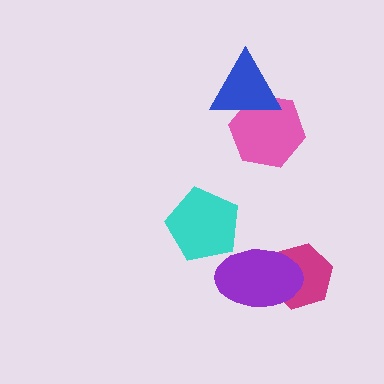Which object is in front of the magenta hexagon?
The purple ellipse is in front of the magenta hexagon.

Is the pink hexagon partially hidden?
Yes, it is partially covered by another shape.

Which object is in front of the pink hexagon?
The blue triangle is in front of the pink hexagon.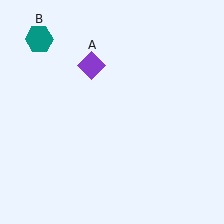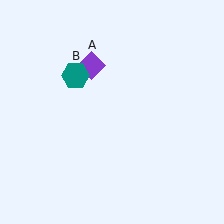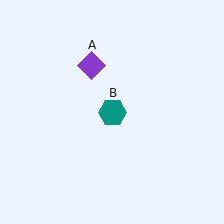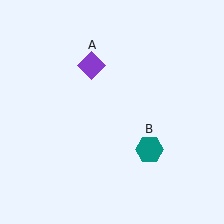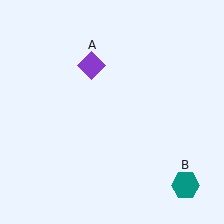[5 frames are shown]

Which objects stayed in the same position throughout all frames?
Purple diamond (object A) remained stationary.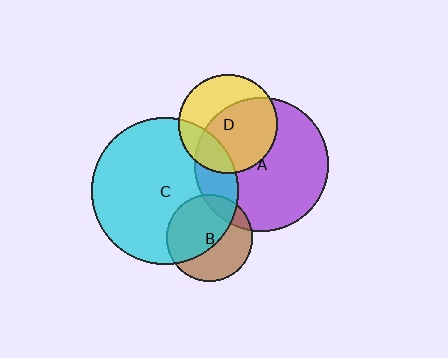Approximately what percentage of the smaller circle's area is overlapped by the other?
Approximately 20%.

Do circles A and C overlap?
Yes.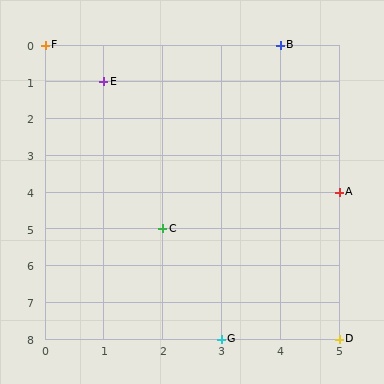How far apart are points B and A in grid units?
Points B and A are 1 column and 4 rows apart (about 4.1 grid units diagonally).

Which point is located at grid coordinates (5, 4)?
Point A is at (5, 4).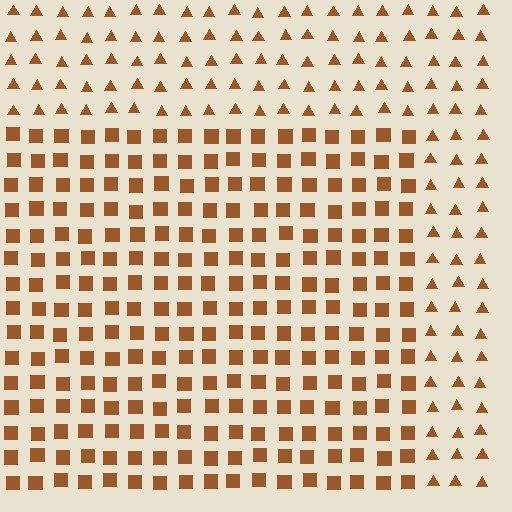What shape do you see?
I see a rectangle.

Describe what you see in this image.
The image is filled with small brown elements arranged in a uniform grid. A rectangle-shaped region contains squares, while the surrounding area contains triangles. The boundary is defined purely by the change in element shape.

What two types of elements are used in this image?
The image uses squares inside the rectangle region and triangles outside it.